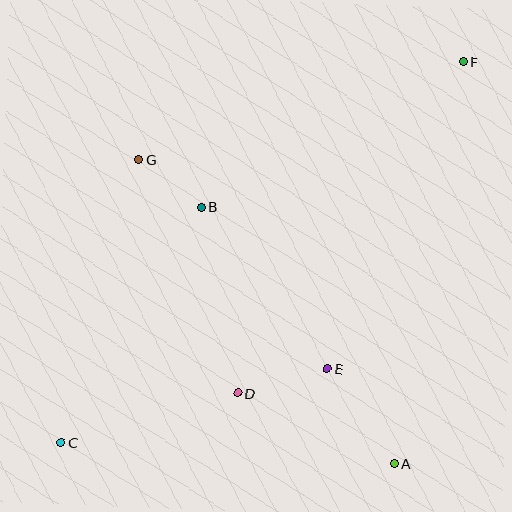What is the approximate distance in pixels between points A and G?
The distance between A and G is approximately 397 pixels.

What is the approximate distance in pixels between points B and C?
The distance between B and C is approximately 274 pixels.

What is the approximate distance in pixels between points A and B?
The distance between A and B is approximately 321 pixels.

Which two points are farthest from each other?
Points C and F are farthest from each other.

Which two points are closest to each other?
Points B and G are closest to each other.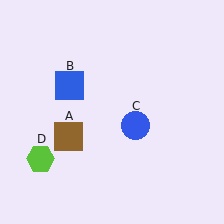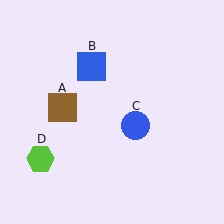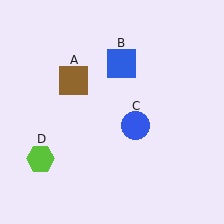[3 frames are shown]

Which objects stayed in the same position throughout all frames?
Blue circle (object C) and lime hexagon (object D) remained stationary.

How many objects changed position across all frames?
2 objects changed position: brown square (object A), blue square (object B).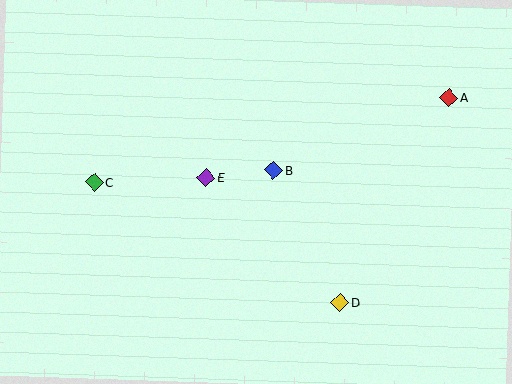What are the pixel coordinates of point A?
Point A is at (449, 97).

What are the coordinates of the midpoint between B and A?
The midpoint between B and A is at (361, 134).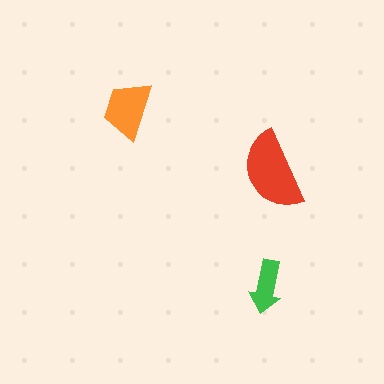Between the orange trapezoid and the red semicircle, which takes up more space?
The red semicircle.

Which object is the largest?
The red semicircle.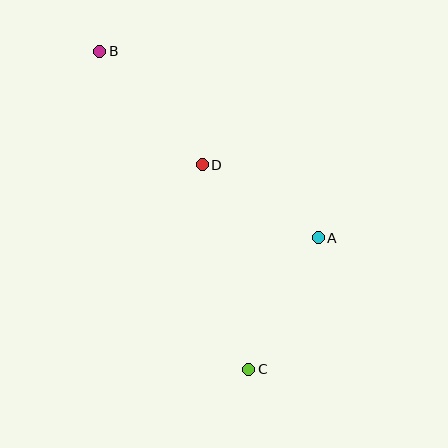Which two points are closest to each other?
Points A and D are closest to each other.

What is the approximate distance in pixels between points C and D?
The distance between C and D is approximately 210 pixels.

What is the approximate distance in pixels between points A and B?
The distance between A and B is approximately 287 pixels.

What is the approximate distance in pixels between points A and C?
The distance between A and C is approximately 149 pixels.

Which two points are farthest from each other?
Points B and C are farthest from each other.